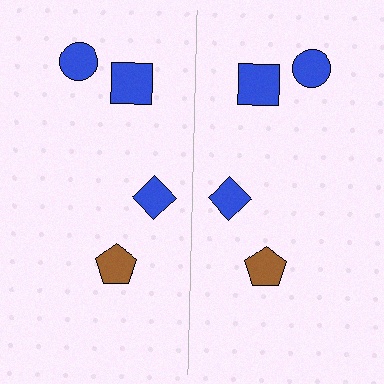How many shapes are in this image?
There are 8 shapes in this image.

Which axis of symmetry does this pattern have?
The pattern has a vertical axis of symmetry running through the center of the image.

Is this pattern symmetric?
Yes, this pattern has bilateral (reflection) symmetry.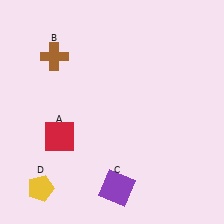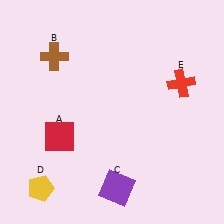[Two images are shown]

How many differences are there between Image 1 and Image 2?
There is 1 difference between the two images.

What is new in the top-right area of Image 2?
A red cross (E) was added in the top-right area of Image 2.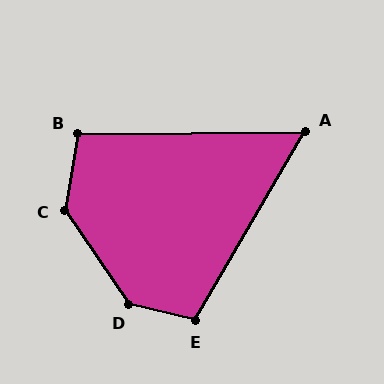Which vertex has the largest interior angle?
D, at approximately 138 degrees.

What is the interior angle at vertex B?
Approximately 100 degrees (obtuse).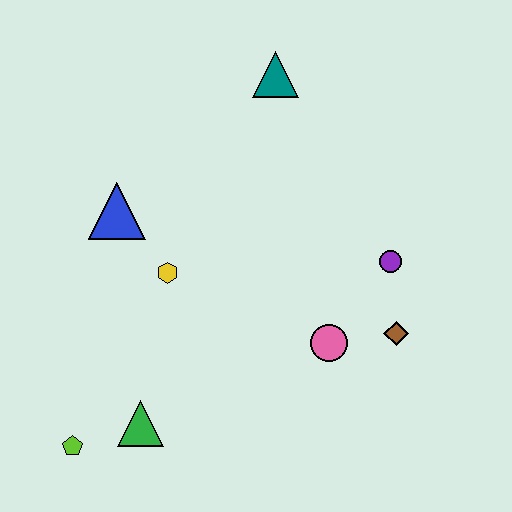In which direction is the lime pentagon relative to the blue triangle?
The lime pentagon is below the blue triangle.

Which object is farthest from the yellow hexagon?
The brown diamond is farthest from the yellow hexagon.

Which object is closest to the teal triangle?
The blue triangle is closest to the teal triangle.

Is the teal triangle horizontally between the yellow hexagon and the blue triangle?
No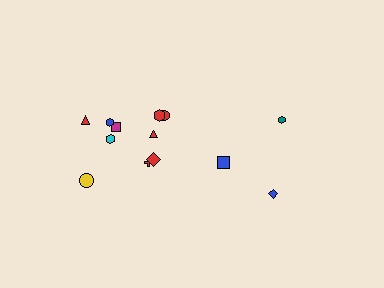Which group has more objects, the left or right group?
The left group.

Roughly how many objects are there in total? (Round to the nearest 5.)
Roughly 15 objects in total.